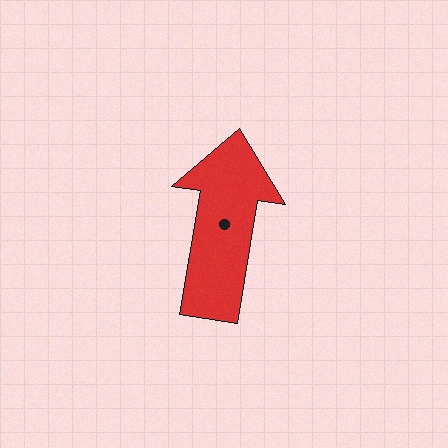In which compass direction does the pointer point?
North.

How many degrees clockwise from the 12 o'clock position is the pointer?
Approximately 9 degrees.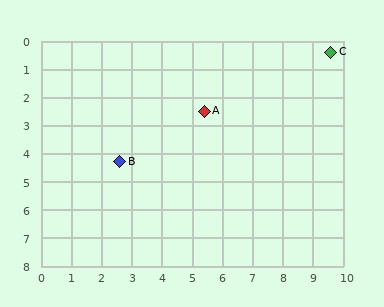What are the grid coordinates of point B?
Point B is at approximately (2.6, 4.3).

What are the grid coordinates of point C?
Point C is at approximately (9.6, 0.4).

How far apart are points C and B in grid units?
Points C and B are about 8.0 grid units apart.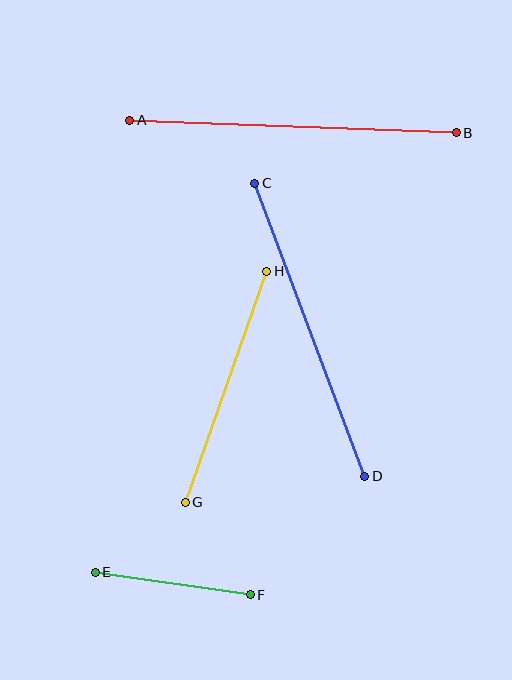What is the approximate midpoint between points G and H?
The midpoint is at approximately (226, 387) pixels.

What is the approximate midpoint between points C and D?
The midpoint is at approximately (310, 330) pixels.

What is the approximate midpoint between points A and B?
The midpoint is at approximately (293, 127) pixels.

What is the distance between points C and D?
The distance is approximately 313 pixels.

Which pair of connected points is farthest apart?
Points A and B are farthest apart.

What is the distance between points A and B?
The distance is approximately 327 pixels.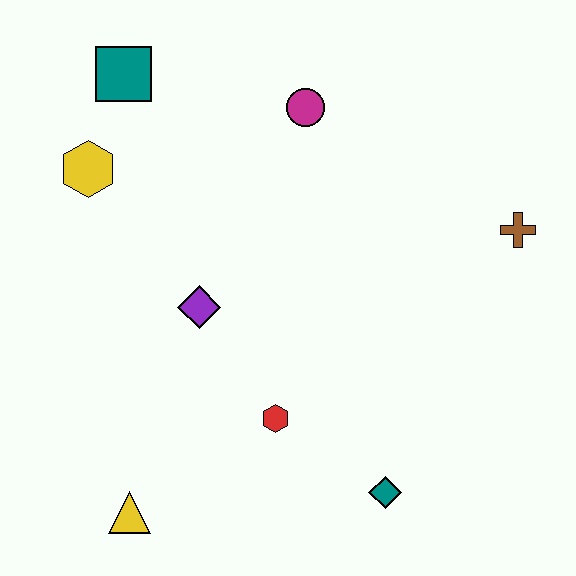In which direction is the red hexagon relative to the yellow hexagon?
The red hexagon is below the yellow hexagon.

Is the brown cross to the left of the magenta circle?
No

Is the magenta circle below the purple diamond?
No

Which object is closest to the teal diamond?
The red hexagon is closest to the teal diamond.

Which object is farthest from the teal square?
The teal diamond is farthest from the teal square.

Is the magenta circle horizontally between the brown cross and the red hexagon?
Yes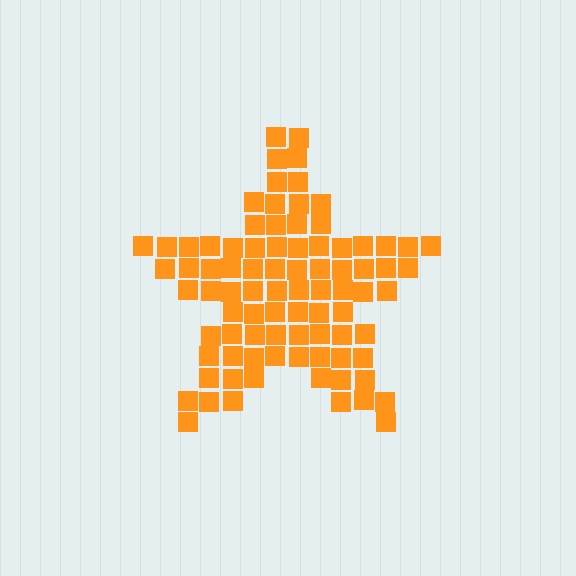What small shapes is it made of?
It is made of small squares.